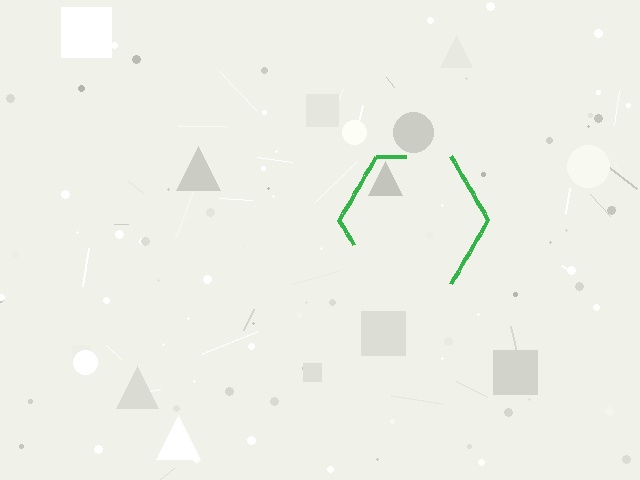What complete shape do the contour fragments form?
The contour fragments form a hexagon.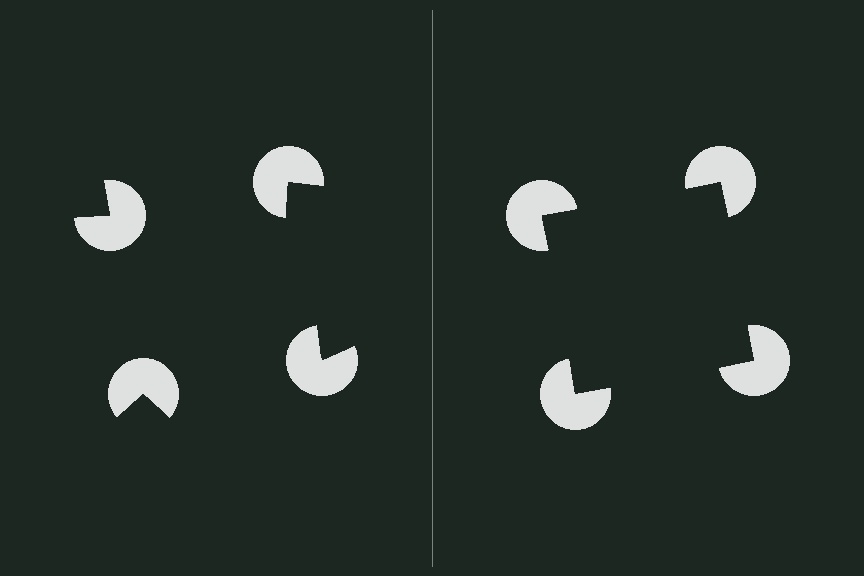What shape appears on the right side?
An illusory square.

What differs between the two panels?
The pac-man discs are positioned identically on both sides; only the wedge orientations differ. On the right they align to a square; on the left they are misaligned.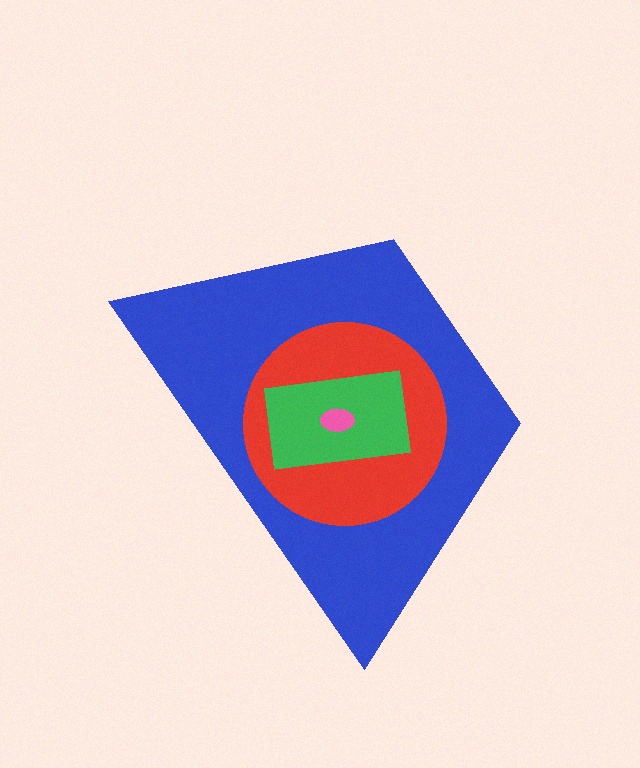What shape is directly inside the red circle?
The green rectangle.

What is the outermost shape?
The blue trapezoid.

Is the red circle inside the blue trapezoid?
Yes.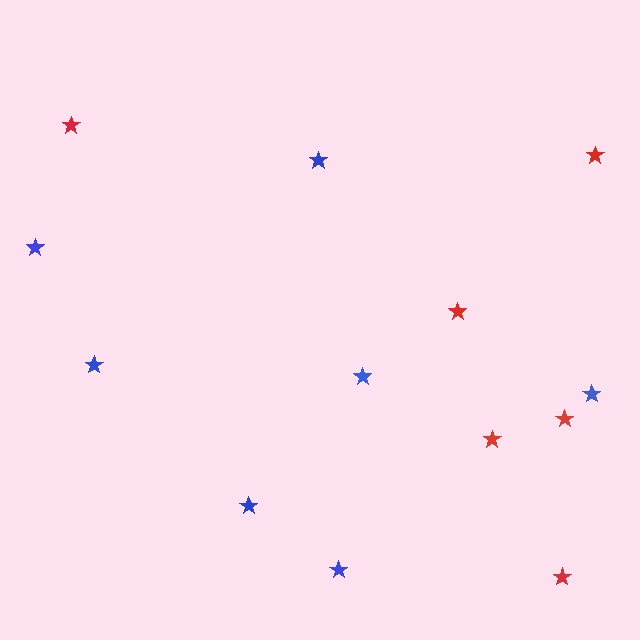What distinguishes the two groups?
There are 2 groups: one group of red stars (6) and one group of blue stars (7).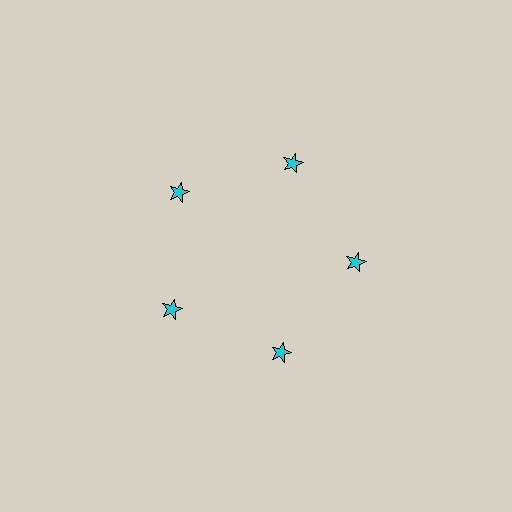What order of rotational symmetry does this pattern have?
This pattern has 5-fold rotational symmetry.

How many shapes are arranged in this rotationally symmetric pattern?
There are 5 shapes, arranged in 5 groups of 1.